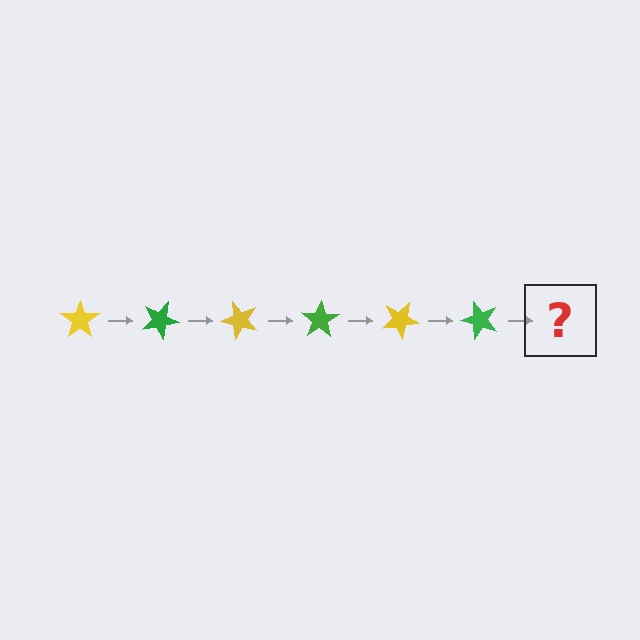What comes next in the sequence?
The next element should be a yellow star, rotated 150 degrees from the start.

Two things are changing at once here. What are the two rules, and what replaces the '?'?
The two rules are that it rotates 25 degrees each step and the color cycles through yellow and green. The '?' should be a yellow star, rotated 150 degrees from the start.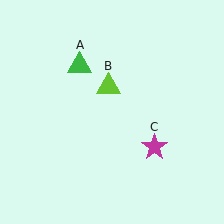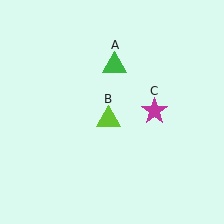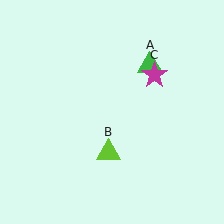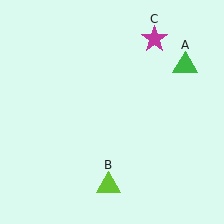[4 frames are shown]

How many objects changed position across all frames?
3 objects changed position: green triangle (object A), lime triangle (object B), magenta star (object C).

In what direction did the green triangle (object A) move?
The green triangle (object A) moved right.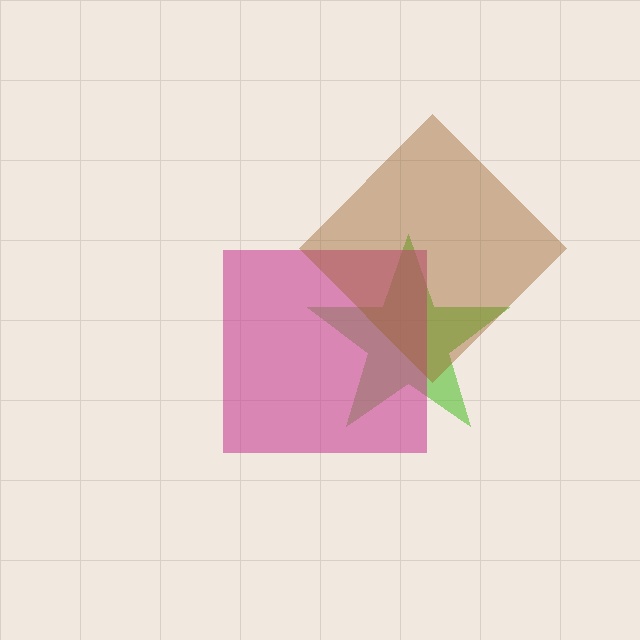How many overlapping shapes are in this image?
There are 3 overlapping shapes in the image.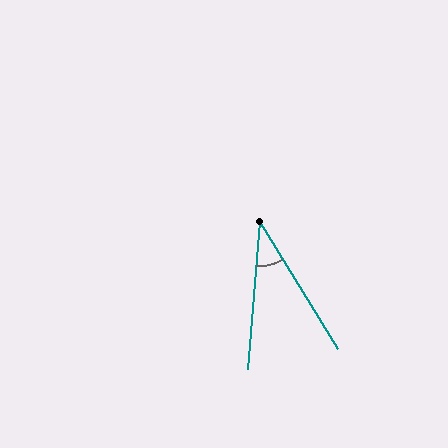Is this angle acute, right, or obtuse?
It is acute.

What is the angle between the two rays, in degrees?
Approximately 36 degrees.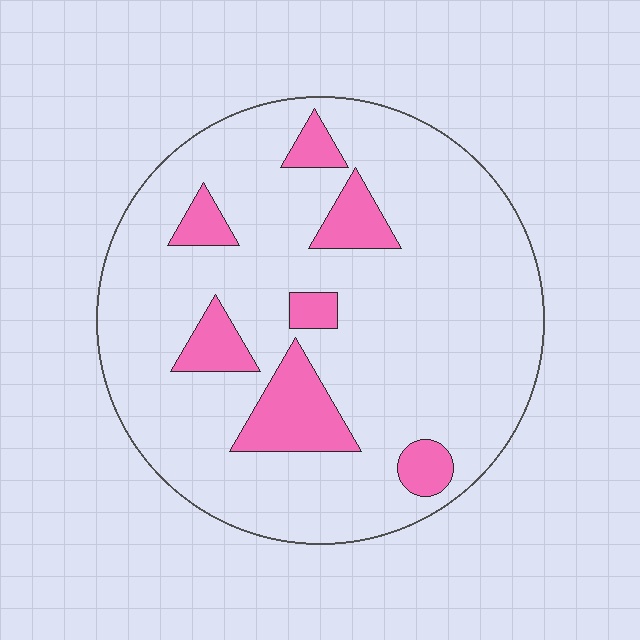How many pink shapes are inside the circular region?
7.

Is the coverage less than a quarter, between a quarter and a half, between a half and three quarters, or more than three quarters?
Less than a quarter.